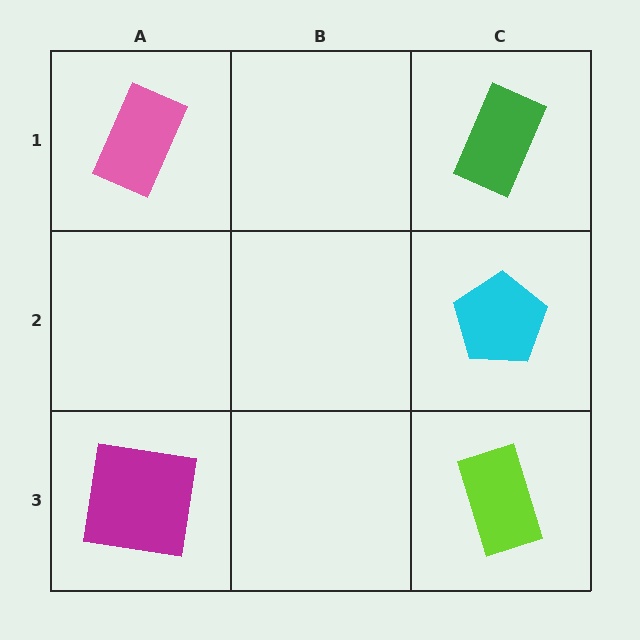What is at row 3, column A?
A magenta square.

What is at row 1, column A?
A pink rectangle.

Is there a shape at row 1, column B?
No, that cell is empty.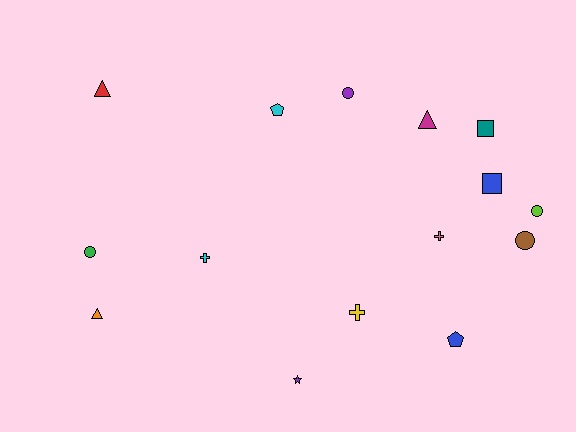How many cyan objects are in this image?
There are 2 cyan objects.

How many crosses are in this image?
There are 3 crosses.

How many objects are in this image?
There are 15 objects.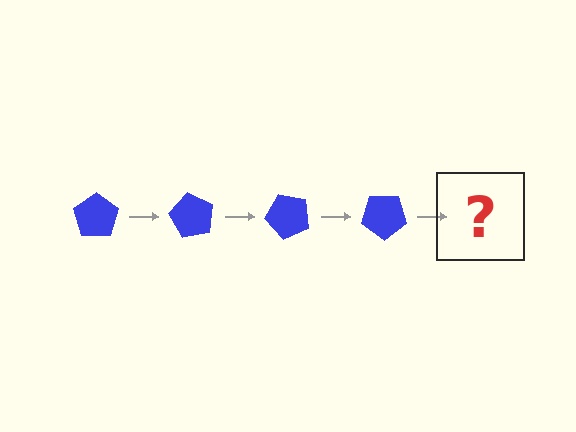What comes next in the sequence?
The next element should be a blue pentagon rotated 240 degrees.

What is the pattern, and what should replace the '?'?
The pattern is that the pentagon rotates 60 degrees each step. The '?' should be a blue pentagon rotated 240 degrees.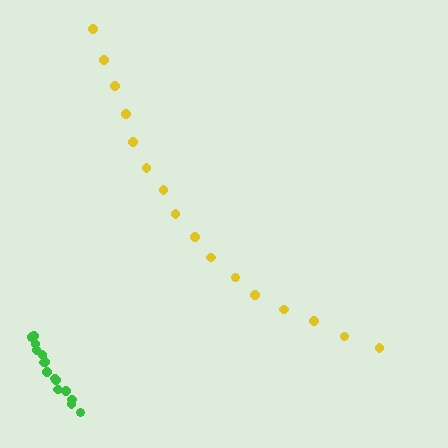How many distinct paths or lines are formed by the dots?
There are 2 distinct paths.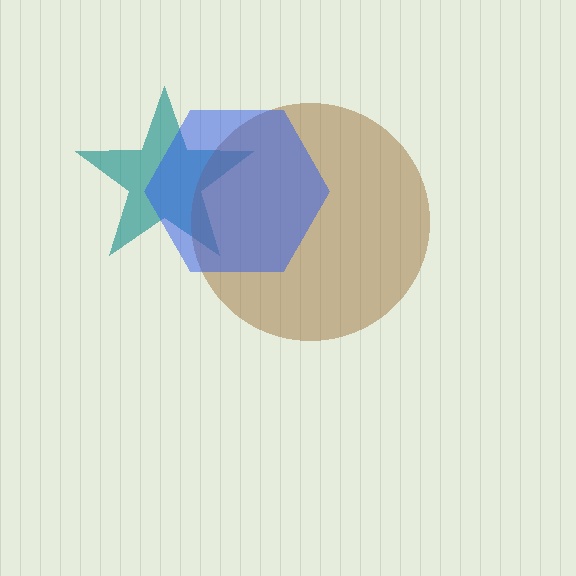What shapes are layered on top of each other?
The layered shapes are: a teal star, a brown circle, a blue hexagon.